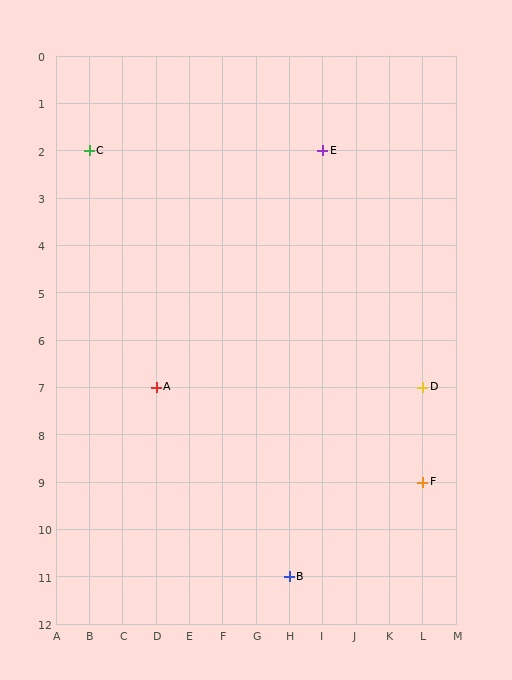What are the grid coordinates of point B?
Point B is at grid coordinates (H, 11).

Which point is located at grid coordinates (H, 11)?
Point B is at (H, 11).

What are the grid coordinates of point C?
Point C is at grid coordinates (B, 2).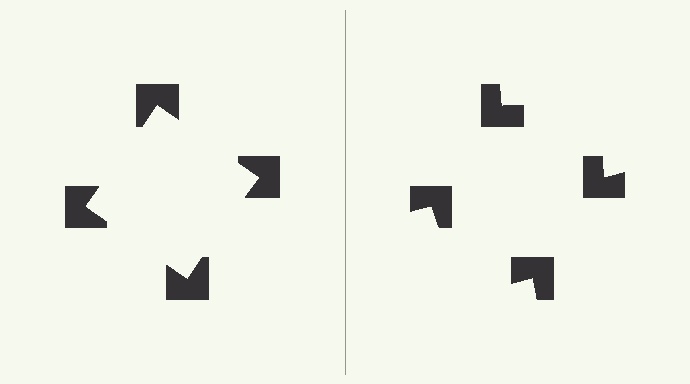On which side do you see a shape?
An illusory square appears on the left side. On the right side the wedge cuts are rotated, so no coherent shape forms.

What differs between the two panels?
The notched squares are positioned identically on both sides; only the wedge orientations differ. On the left they align to a square; on the right they are misaligned.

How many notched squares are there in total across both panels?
8 — 4 on each side.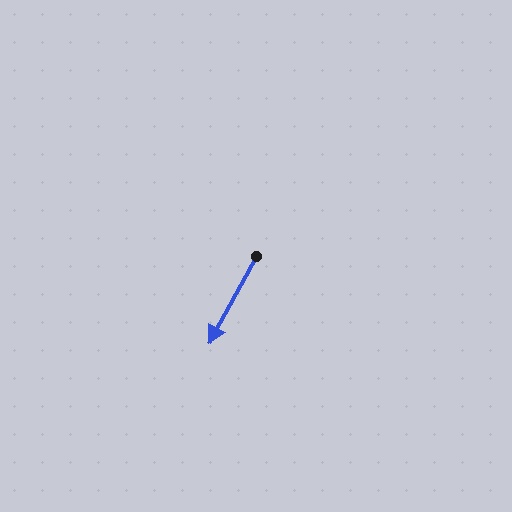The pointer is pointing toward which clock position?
Roughly 7 o'clock.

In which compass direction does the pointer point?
Southwest.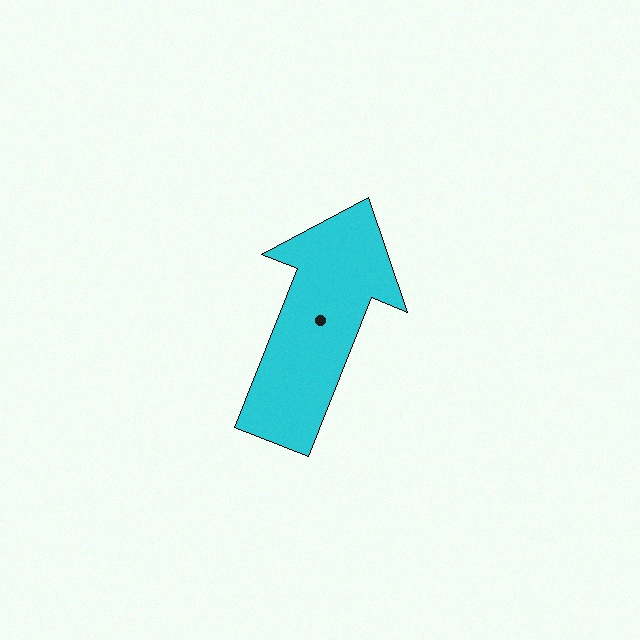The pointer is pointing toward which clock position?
Roughly 1 o'clock.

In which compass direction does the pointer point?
North.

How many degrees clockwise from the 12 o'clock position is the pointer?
Approximately 22 degrees.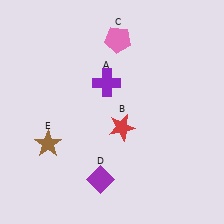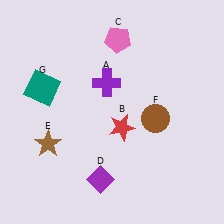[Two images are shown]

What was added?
A brown circle (F), a teal square (G) were added in Image 2.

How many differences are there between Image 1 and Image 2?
There are 2 differences between the two images.